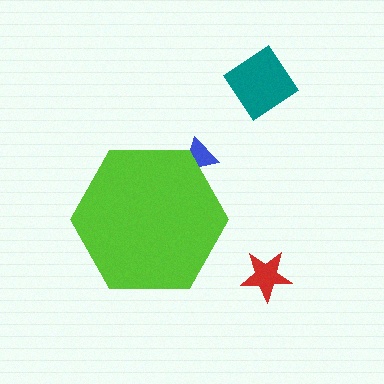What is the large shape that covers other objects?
A lime hexagon.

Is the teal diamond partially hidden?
No, the teal diamond is fully visible.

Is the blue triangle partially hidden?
Yes, the blue triangle is partially hidden behind the lime hexagon.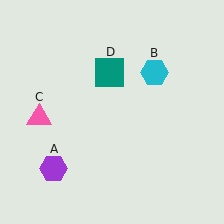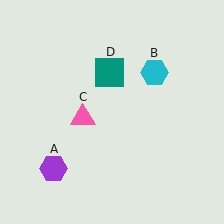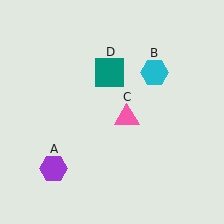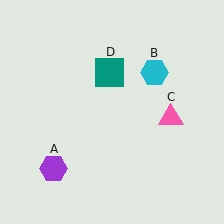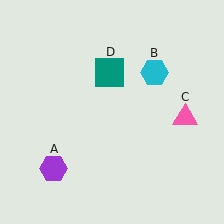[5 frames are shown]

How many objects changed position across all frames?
1 object changed position: pink triangle (object C).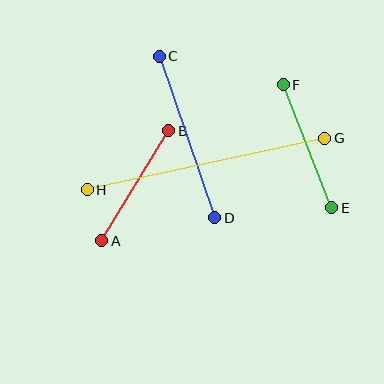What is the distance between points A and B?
The distance is approximately 129 pixels.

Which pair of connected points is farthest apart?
Points G and H are farthest apart.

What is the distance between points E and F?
The distance is approximately 132 pixels.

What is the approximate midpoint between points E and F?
The midpoint is at approximately (308, 146) pixels.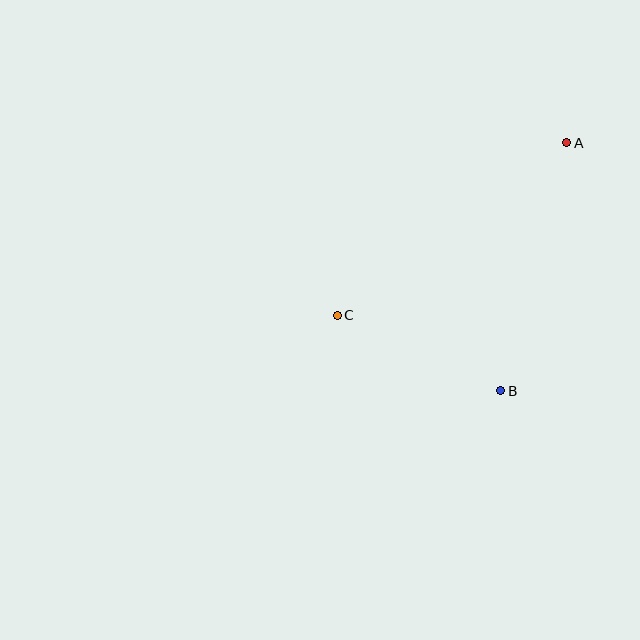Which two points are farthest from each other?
Points A and C are farthest from each other.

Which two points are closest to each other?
Points B and C are closest to each other.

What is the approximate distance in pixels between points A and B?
The distance between A and B is approximately 256 pixels.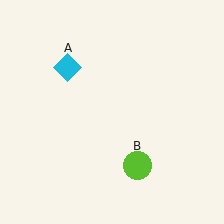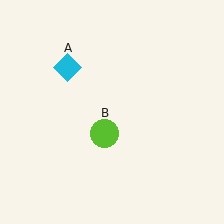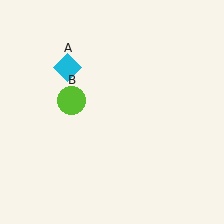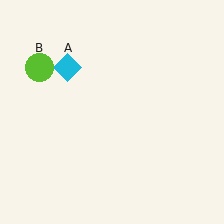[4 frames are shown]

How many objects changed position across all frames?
1 object changed position: lime circle (object B).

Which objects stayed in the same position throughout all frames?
Cyan diamond (object A) remained stationary.